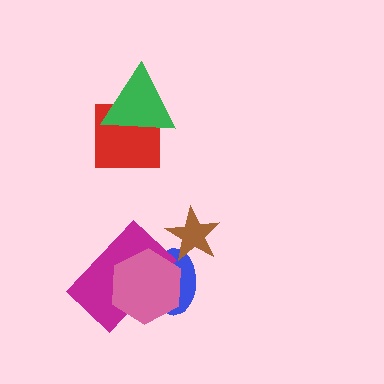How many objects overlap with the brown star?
1 object overlaps with the brown star.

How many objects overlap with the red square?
1 object overlaps with the red square.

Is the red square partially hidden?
Yes, it is partially covered by another shape.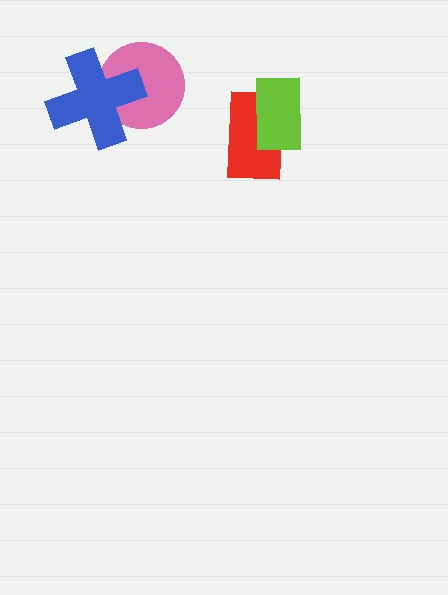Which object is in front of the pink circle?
The blue cross is in front of the pink circle.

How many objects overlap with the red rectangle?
1 object overlaps with the red rectangle.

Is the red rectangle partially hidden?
Yes, it is partially covered by another shape.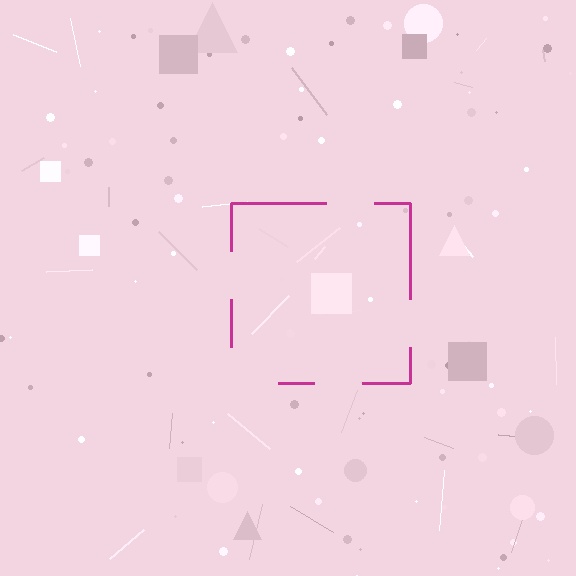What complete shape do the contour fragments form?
The contour fragments form a square.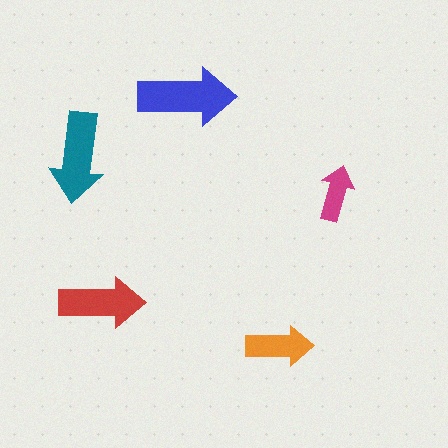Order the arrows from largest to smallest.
the blue one, the teal one, the red one, the orange one, the magenta one.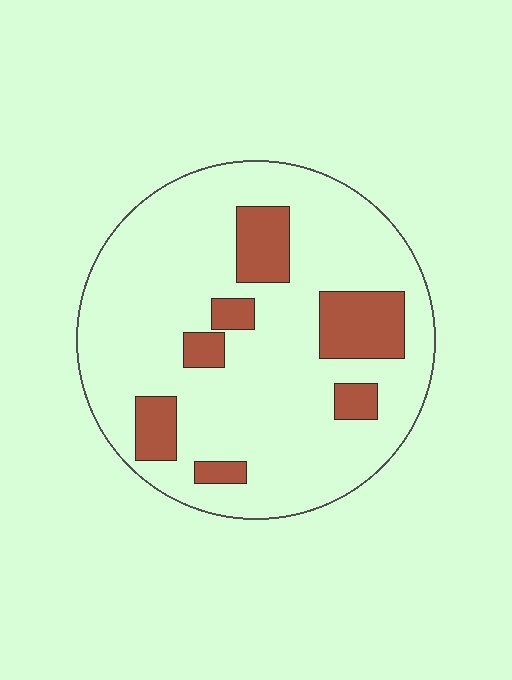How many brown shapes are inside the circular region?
7.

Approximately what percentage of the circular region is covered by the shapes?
Approximately 20%.